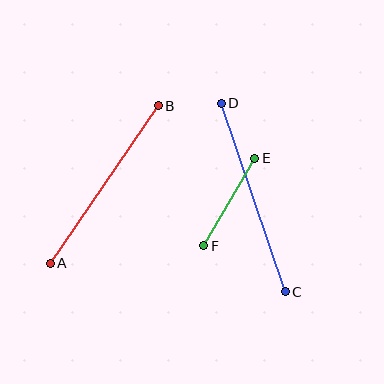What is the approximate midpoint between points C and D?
The midpoint is at approximately (253, 198) pixels.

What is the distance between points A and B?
The distance is approximately 190 pixels.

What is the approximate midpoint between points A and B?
The midpoint is at approximately (104, 185) pixels.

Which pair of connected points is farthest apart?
Points C and D are farthest apart.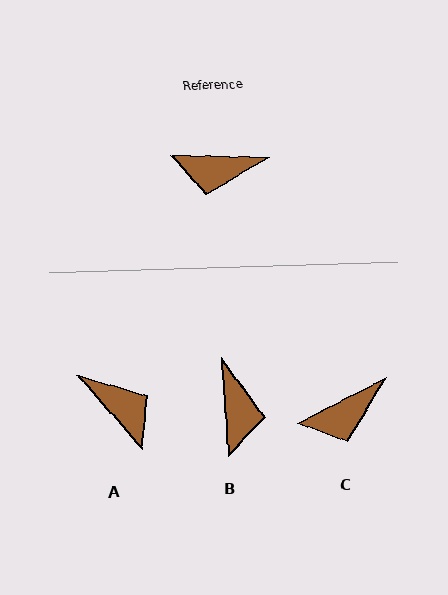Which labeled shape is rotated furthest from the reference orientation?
A, about 132 degrees away.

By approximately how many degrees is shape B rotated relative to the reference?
Approximately 95 degrees counter-clockwise.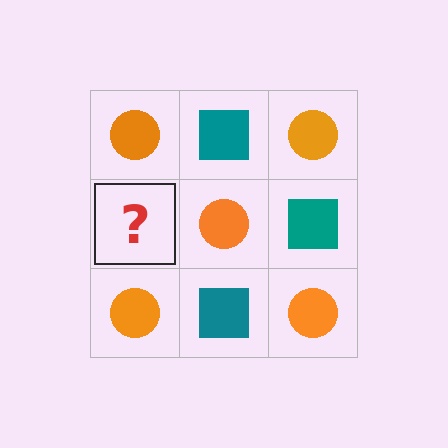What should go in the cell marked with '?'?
The missing cell should contain a teal square.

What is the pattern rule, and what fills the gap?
The rule is that it alternates orange circle and teal square in a checkerboard pattern. The gap should be filled with a teal square.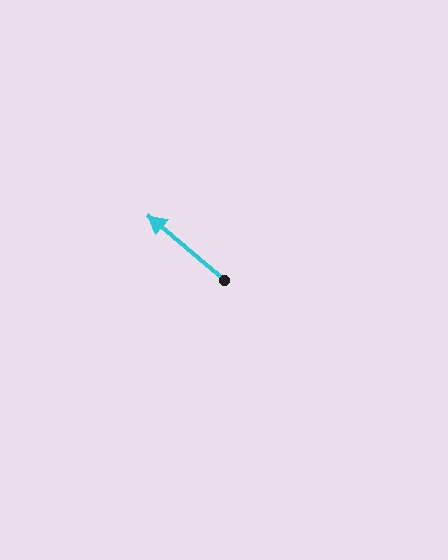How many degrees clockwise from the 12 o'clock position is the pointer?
Approximately 310 degrees.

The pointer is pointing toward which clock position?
Roughly 10 o'clock.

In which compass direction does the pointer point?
Northwest.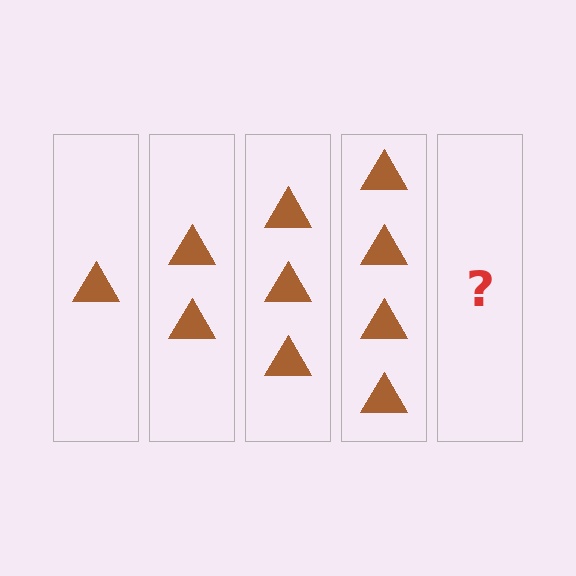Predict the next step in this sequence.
The next step is 5 triangles.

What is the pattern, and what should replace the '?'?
The pattern is that each step adds one more triangle. The '?' should be 5 triangles.